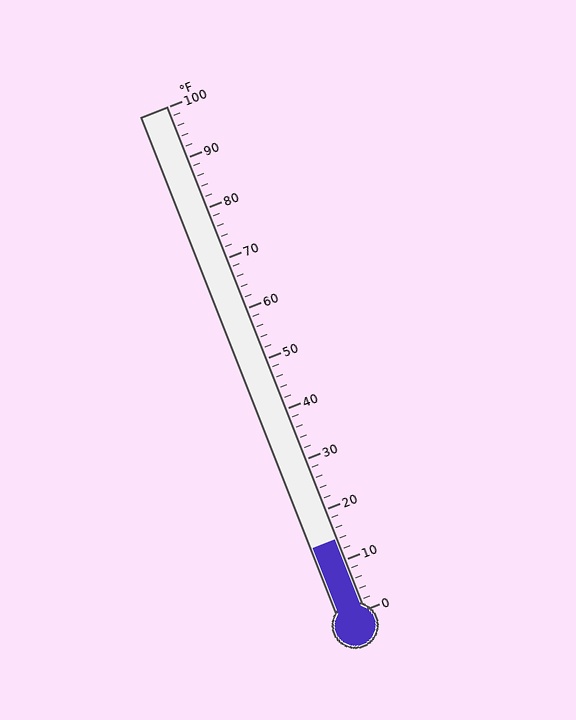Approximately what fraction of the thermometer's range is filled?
The thermometer is filled to approximately 15% of its range.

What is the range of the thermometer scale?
The thermometer scale ranges from 0°F to 100°F.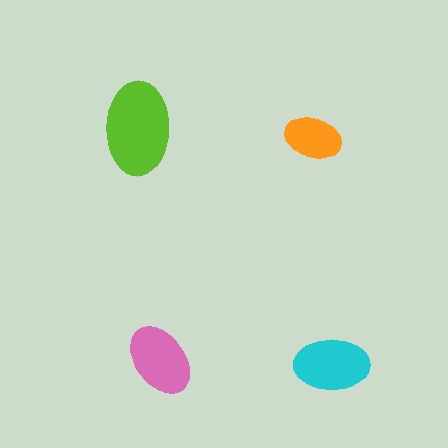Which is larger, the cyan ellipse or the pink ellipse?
The cyan one.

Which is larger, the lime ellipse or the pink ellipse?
The lime one.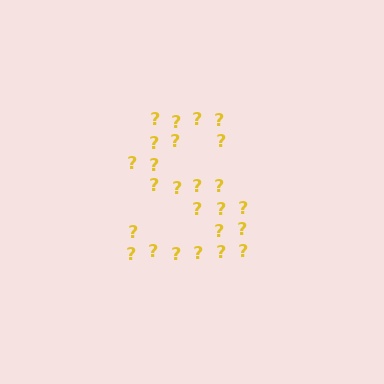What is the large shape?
The large shape is the letter S.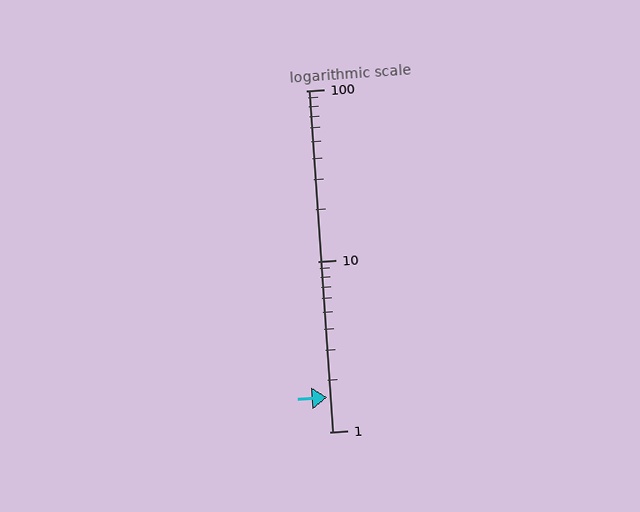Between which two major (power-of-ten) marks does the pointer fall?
The pointer is between 1 and 10.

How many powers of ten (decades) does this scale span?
The scale spans 2 decades, from 1 to 100.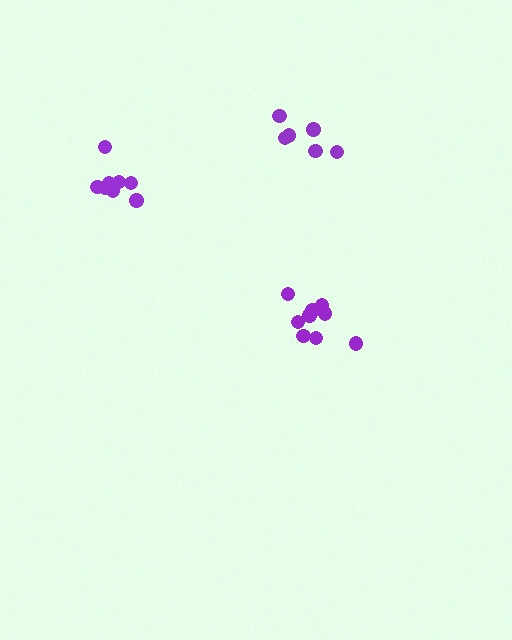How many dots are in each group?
Group 1: 9 dots, Group 2: 6 dots, Group 3: 8 dots (23 total).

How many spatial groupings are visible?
There are 3 spatial groupings.